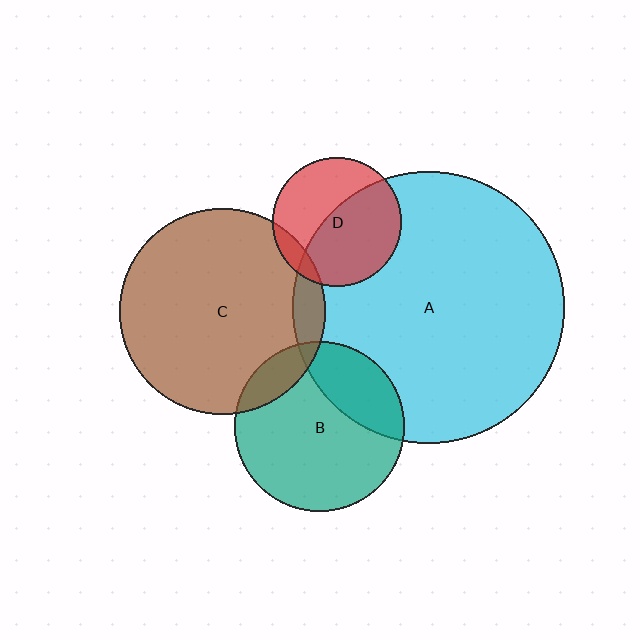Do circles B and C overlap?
Yes.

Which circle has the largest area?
Circle A (cyan).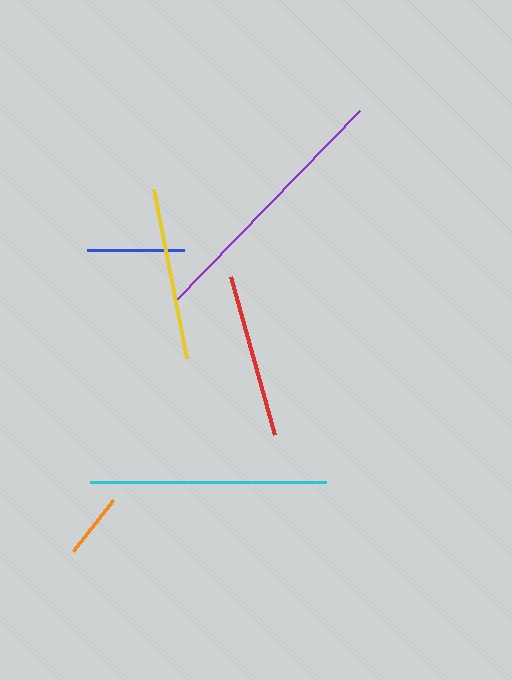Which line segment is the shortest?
The orange line is the shortest at approximately 65 pixels.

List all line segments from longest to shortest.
From longest to shortest: purple, cyan, yellow, red, blue, orange.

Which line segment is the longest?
The purple line is the longest at approximately 266 pixels.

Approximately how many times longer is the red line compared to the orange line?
The red line is approximately 2.5 times the length of the orange line.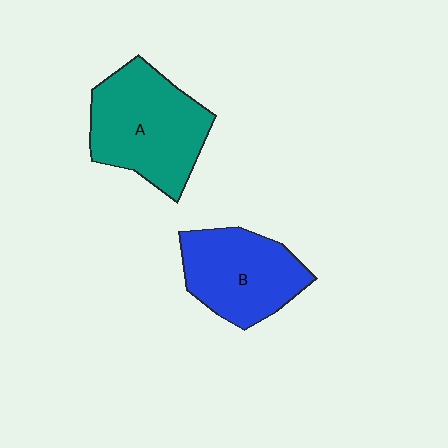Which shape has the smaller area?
Shape B (blue).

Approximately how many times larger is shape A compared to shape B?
Approximately 1.2 times.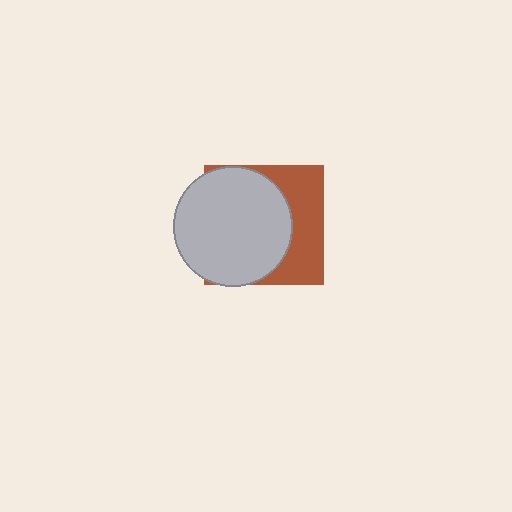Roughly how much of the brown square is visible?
A small part of it is visible (roughly 37%).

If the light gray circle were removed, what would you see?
You would see the complete brown square.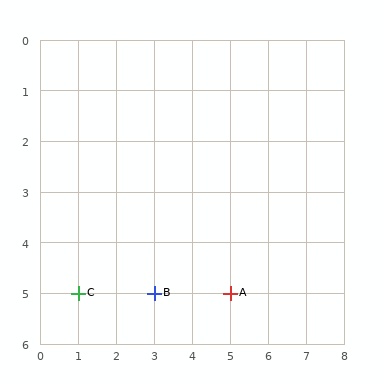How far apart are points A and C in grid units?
Points A and C are 4 columns apart.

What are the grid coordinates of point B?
Point B is at grid coordinates (3, 5).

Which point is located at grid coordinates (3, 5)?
Point B is at (3, 5).